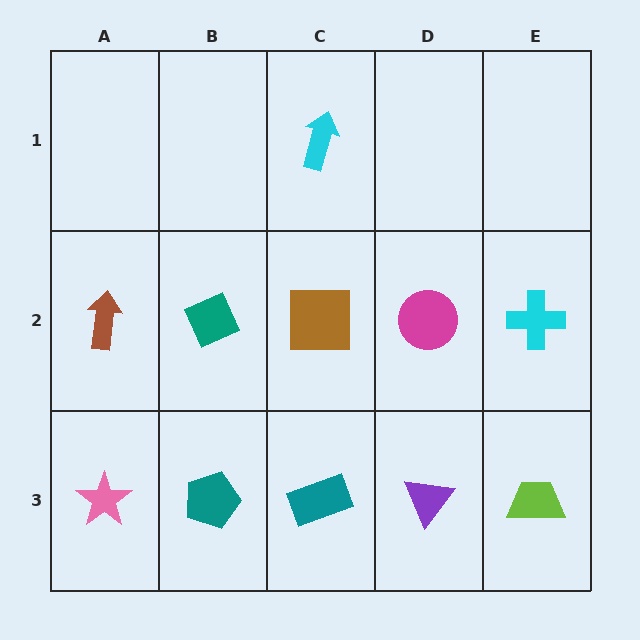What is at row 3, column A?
A pink star.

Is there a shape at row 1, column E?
No, that cell is empty.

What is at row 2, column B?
A teal diamond.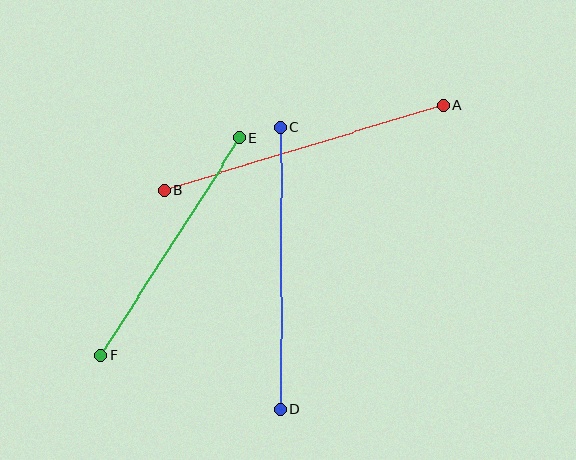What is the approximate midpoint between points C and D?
The midpoint is at approximately (281, 268) pixels.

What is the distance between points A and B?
The distance is approximately 292 pixels.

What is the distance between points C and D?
The distance is approximately 282 pixels.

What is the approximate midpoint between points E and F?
The midpoint is at approximately (170, 247) pixels.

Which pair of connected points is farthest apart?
Points A and B are farthest apart.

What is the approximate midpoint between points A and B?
The midpoint is at approximately (304, 148) pixels.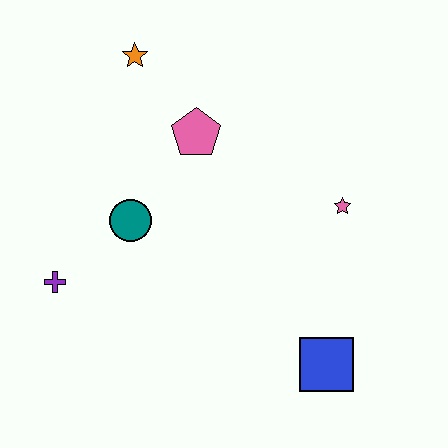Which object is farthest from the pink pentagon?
The blue square is farthest from the pink pentagon.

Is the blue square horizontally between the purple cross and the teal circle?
No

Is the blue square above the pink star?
No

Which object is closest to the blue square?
The pink star is closest to the blue square.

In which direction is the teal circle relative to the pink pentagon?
The teal circle is below the pink pentagon.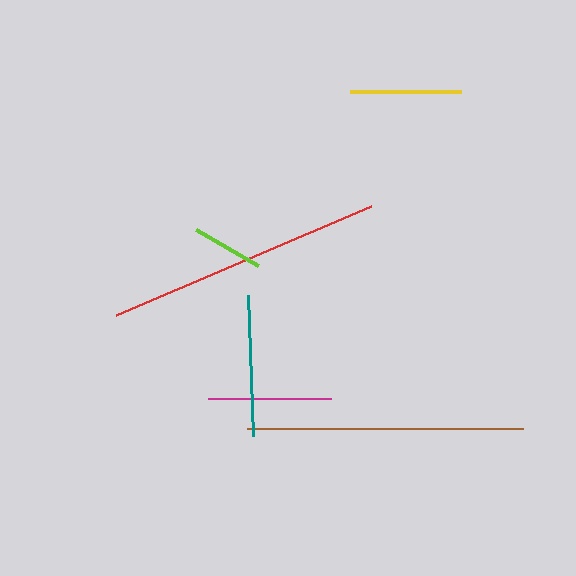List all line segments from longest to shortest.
From longest to shortest: red, brown, teal, magenta, yellow, lime.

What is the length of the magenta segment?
The magenta segment is approximately 123 pixels long.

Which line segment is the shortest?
The lime line is the shortest at approximately 72 pixels.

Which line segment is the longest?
The red line is the longest at approximately 278 pixels.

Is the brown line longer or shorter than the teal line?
The brown line is longer than the teal line.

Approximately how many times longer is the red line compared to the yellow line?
The red line is approximately 2.5 times the length of the yellow line.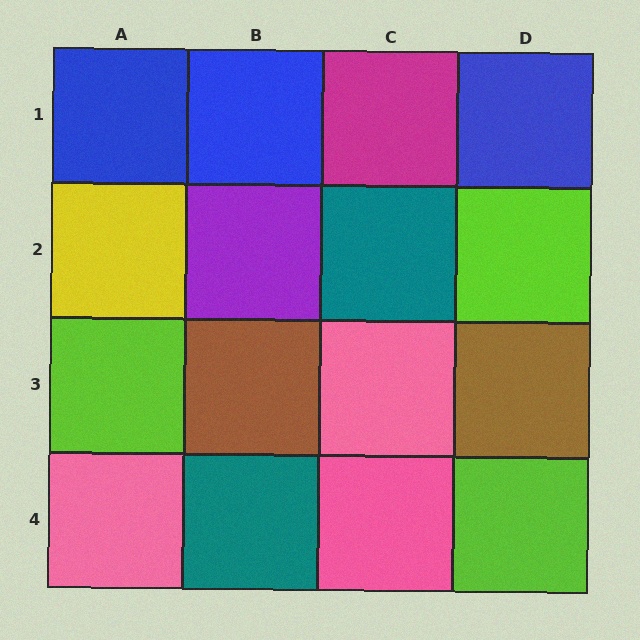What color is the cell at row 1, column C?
Magenta.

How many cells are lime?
3 cells are lime.